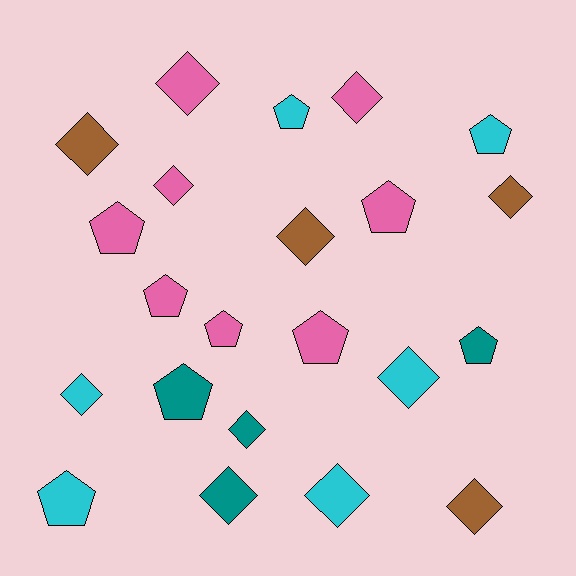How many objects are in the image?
There are 22 objects.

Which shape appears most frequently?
Diamond, with 12 objects.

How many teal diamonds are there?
There are 2 teal diamonds.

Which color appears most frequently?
Pink, with 8 objects.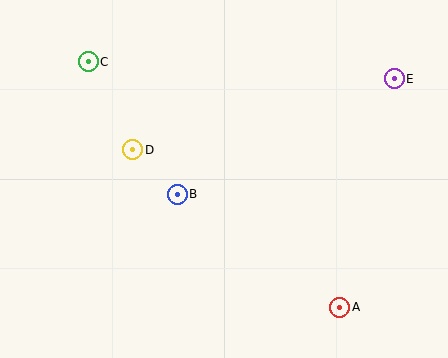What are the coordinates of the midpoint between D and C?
The midpoint between D and C is at (111, 106).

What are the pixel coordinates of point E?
Point E is at (394, 79).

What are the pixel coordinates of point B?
Point B is at (177, 194).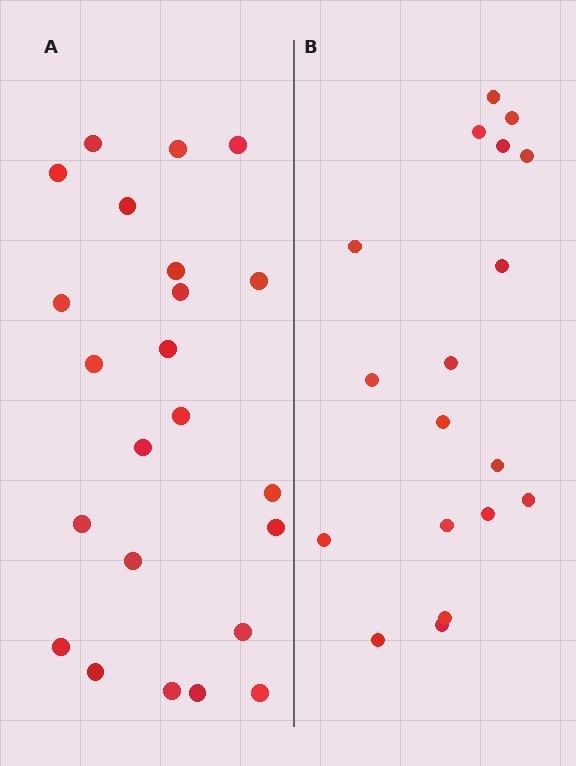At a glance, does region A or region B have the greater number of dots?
Region A (the left region) has more dots.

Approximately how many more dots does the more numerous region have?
Region A has about 5 more dots than region B.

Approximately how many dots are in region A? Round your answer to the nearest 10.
About 20 dots. (The exact count is 23, which rounds to 20.)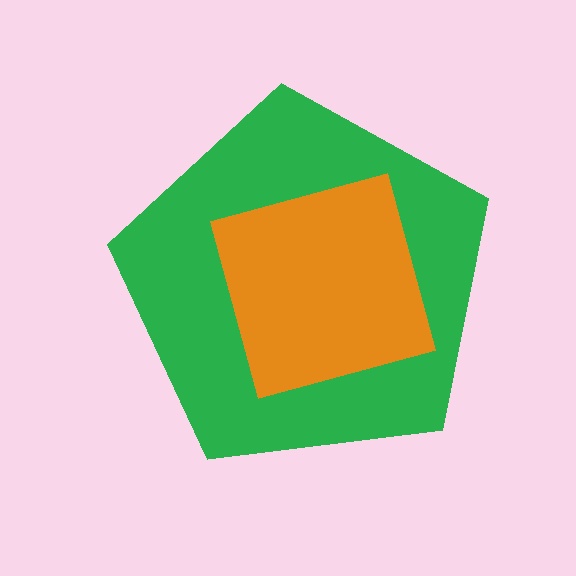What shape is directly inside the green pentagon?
The orange diamond.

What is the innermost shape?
The orange diamond.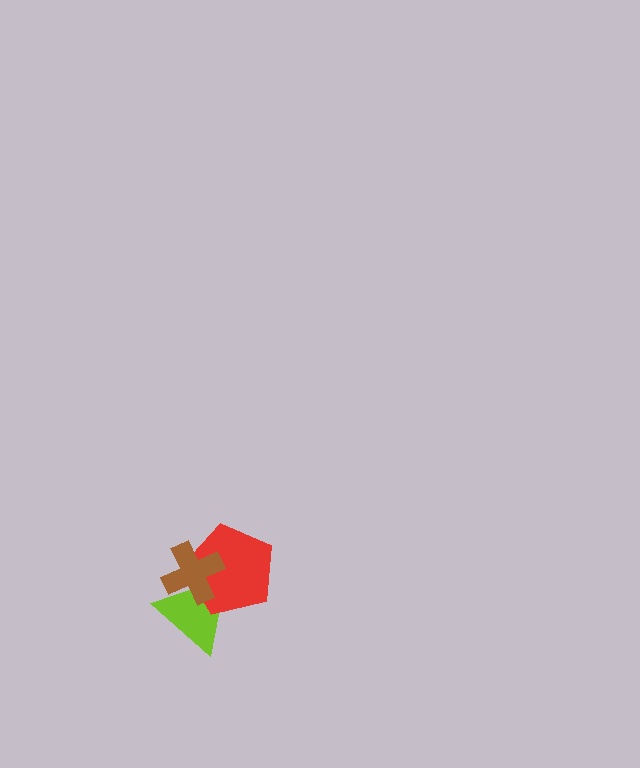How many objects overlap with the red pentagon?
2 objects overlap with the red pentagon.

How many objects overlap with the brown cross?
2 objects overlap with the brown cross.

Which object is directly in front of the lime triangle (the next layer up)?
The red pentagon is directly in front of the lime triangle.